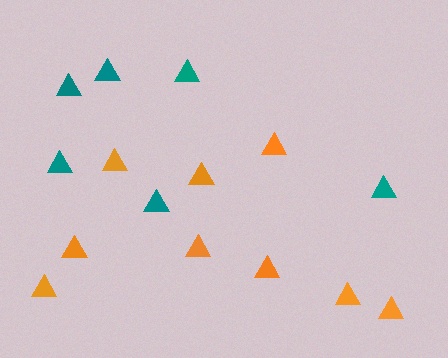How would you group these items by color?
There are 2 groups: one group of orange triangles (9) and one group of teal triangles (6).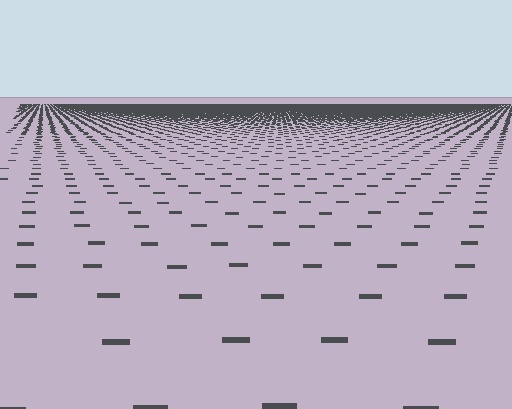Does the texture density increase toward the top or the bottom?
Density increases toward the top.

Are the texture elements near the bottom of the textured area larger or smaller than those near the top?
Larger. Near the bottom, elements are closer to the viewer and appear at a bigger on-screen size.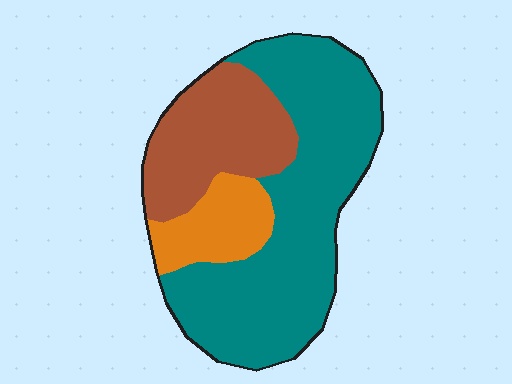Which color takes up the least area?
Orange, at roughly 15%.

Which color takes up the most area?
Teal, at roughly 60%.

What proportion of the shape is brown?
Brown covers roughly 25% of the shape.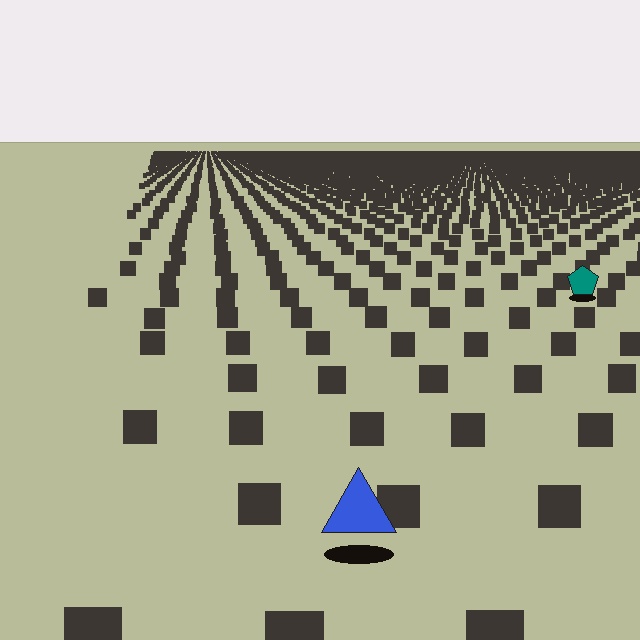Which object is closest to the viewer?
The blue triangle is closest. The texture marks near it are larger and more spread out.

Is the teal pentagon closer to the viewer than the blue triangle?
No. The blue triangle is closer — you can tell from the texture gradient: the ground texture is coarser near it.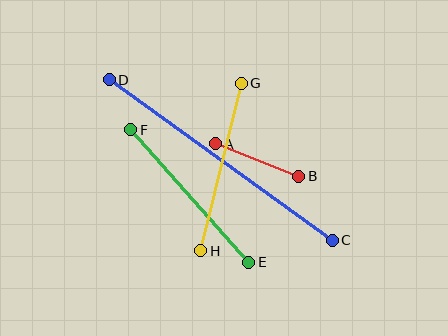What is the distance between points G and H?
The distance is approximately 172 pixels.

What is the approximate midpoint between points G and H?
The midpoint is at approximately (221, 167) pixels.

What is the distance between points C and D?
The distance is approximately 275 pixels.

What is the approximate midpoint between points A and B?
The midpoint is at approximately (257, 160) pixels.